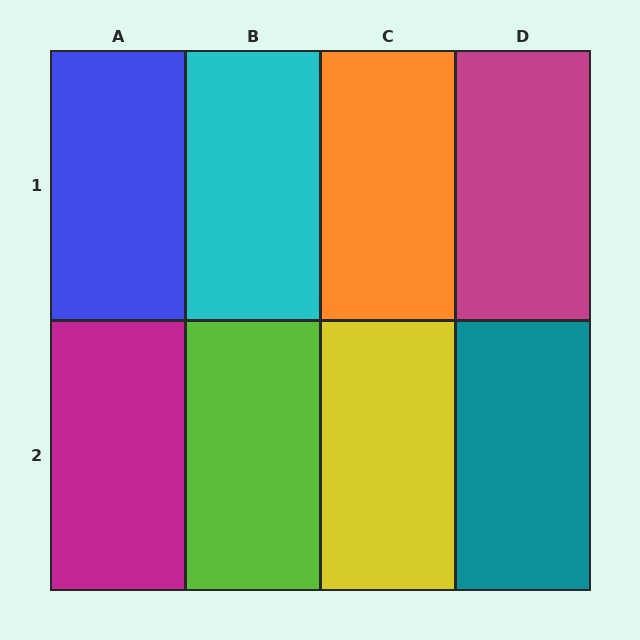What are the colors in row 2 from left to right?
Magenta, lime, yellow, teal.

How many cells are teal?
1 cell is teal.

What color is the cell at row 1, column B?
Cyan.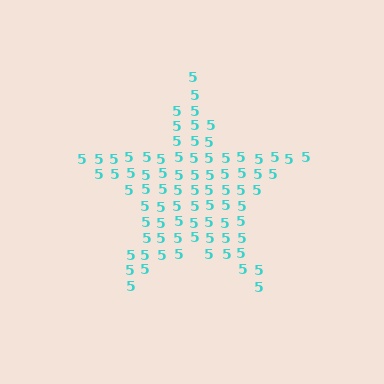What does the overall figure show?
The overall figure shows a star.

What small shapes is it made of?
It is made of small digit 5's.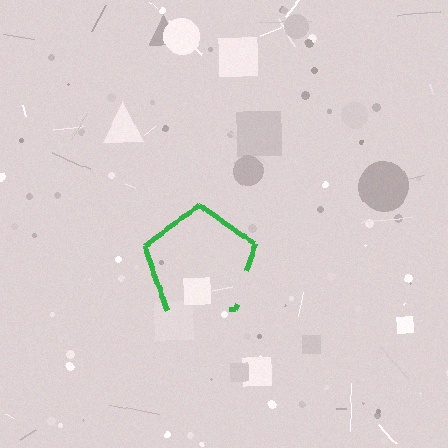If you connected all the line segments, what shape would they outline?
They would outline a pentagon.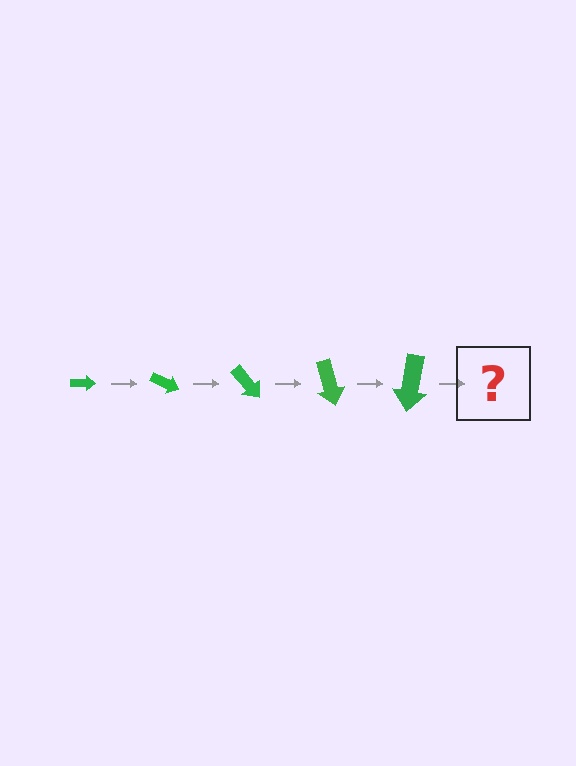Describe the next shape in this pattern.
It should be an arrow, larger than the previous one and rotated 125 degrees from the start.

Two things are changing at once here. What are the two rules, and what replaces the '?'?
The two rules are that the arrow grows larger each step and it rotates 25 degrees each step. The '?' should be an arrow, larger than the previous one and rotated 125 degrees from the start.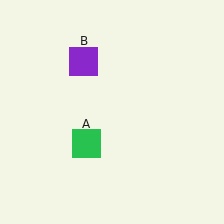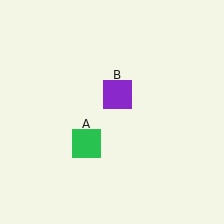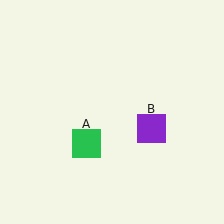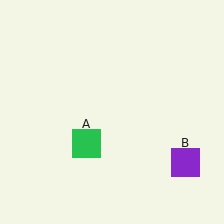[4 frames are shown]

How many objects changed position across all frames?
1 object changed position: purple square (object B).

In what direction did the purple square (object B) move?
The purple square (object B) moved down and to the right.